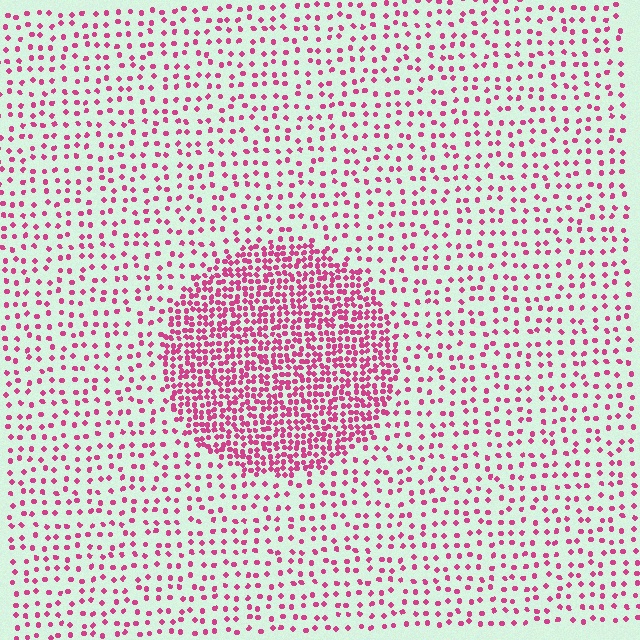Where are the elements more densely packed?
The elements are more densely packed inside the circle boundary.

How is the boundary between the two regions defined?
The boundary is defined by a change in element density (approximately 2.7x ratio). All elements are the same color, size, and shape.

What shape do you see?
I see a circle.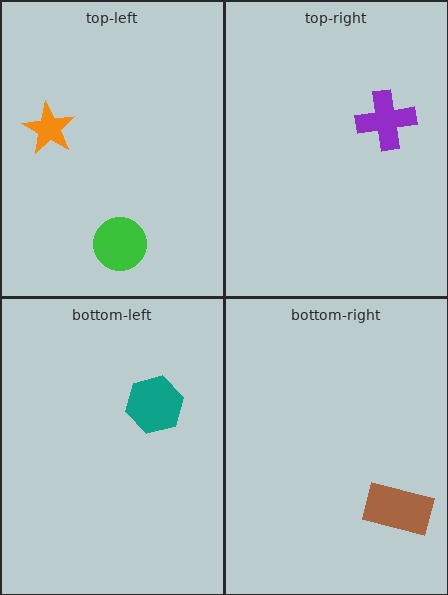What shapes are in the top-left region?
The orange star, the green circle.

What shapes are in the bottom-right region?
The brown rectangle.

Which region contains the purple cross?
The top-right region.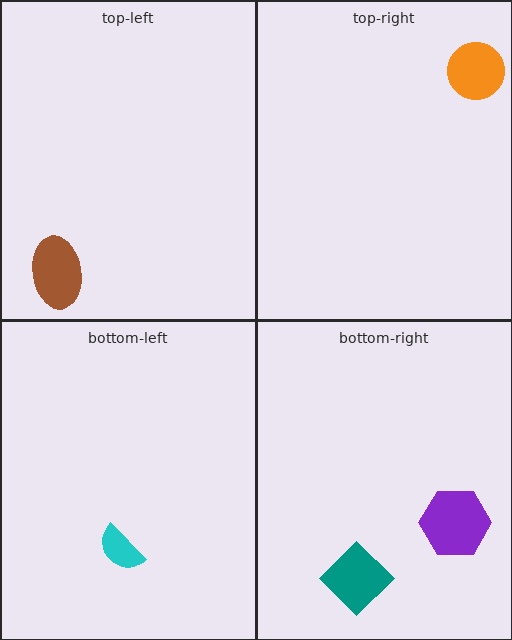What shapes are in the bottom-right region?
The purple hexagon, the teal diamond.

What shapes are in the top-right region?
The orange circle.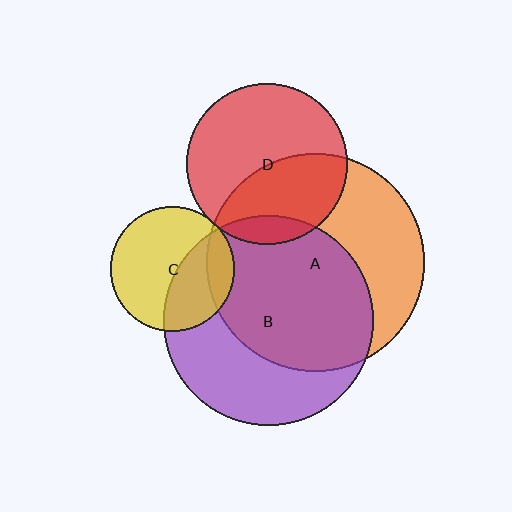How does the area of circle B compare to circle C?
Approximately 2.9 times.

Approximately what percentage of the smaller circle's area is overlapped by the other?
Approximately 60%.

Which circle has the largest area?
Circle A (orange).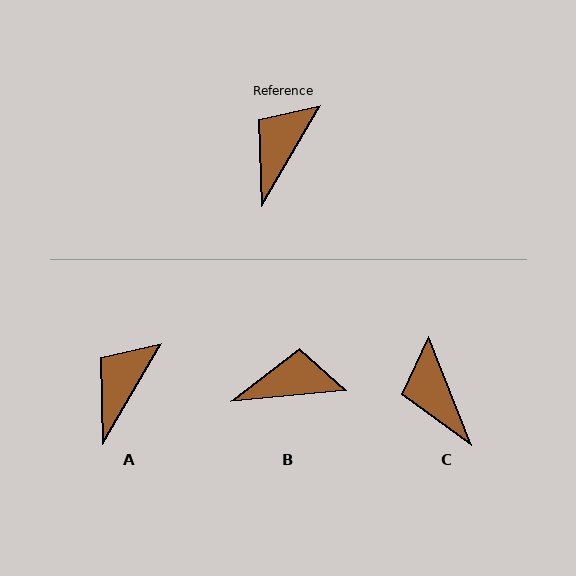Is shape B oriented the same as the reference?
No, it is off by about 54 degrees.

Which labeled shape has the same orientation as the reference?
A.